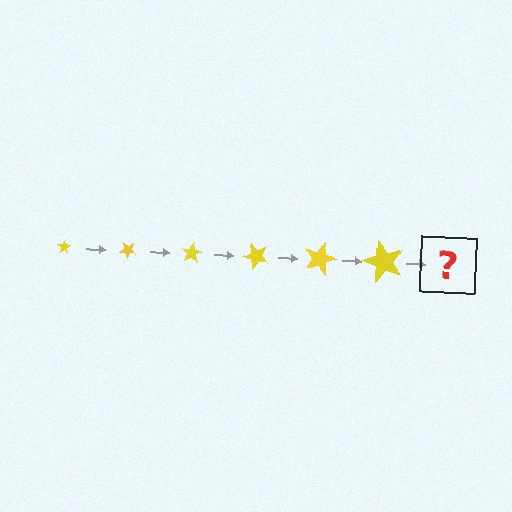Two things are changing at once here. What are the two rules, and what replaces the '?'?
The two rules are that the star grows larger each step and it rotates 40 degrees each step. The '?' should be a star, larger than the previous one and rotated 240 degrees from the start.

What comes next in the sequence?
The next element should be a star, larger than the previous one and rotated 240 degrees from the start.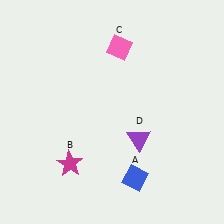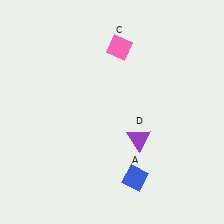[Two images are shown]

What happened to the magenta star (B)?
The magenta star (B) was removed in Image 2. It was in the bottom-left area of Image 1.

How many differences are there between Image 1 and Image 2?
There is 1 difference between the two images.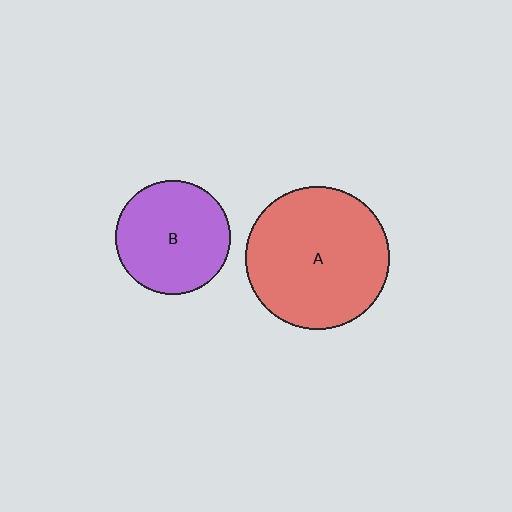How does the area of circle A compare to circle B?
Approximately 1.6 times.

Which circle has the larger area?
Circle A (red).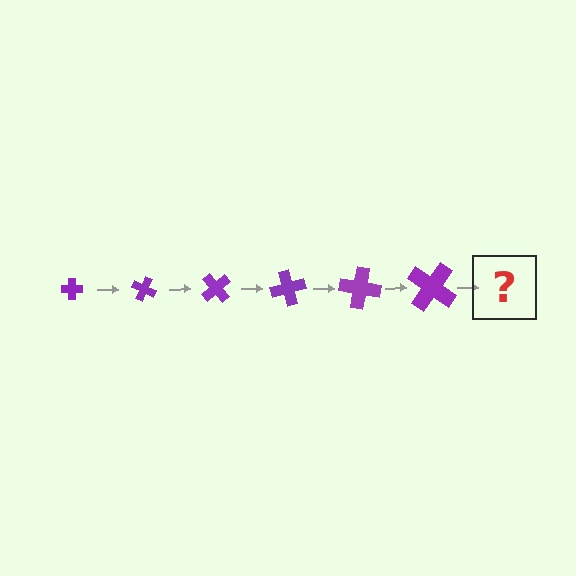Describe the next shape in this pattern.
It should be a cross, larger than the previous one and rotated 150 degrees from the start.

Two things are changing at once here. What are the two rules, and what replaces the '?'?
The two rules are that the cross grows larger each step and it rotates 25 degrees each step. The '?' should be a cross, larger than the previous one and rotated 150 degrees from the start.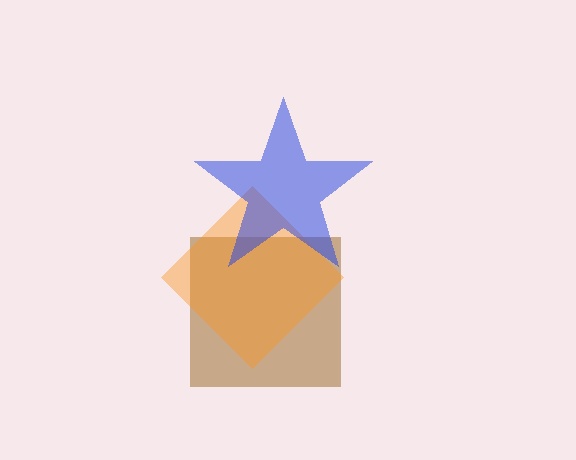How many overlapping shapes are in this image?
There are 3 overlapping shapes in the image.